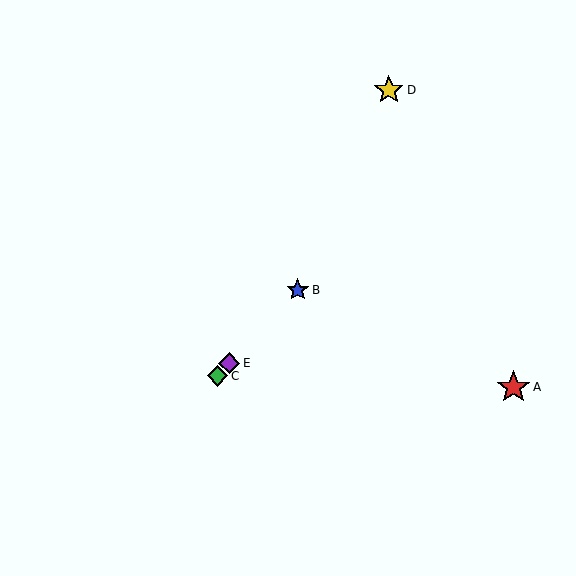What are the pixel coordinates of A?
Object A is at (513, 387).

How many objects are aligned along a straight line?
3 objects (B, C, E) are aligned along a straight line.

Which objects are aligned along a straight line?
Objects B, C, E are aligned along a straight line.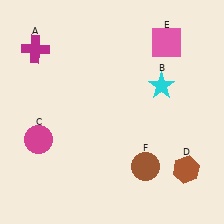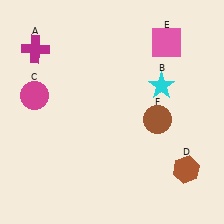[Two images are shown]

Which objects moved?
The objects that moved are: the magenta circle (C), the brown circle (F).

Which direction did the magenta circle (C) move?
The magenta circle (C) moved up.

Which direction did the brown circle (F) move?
The brown circle (F) moved up.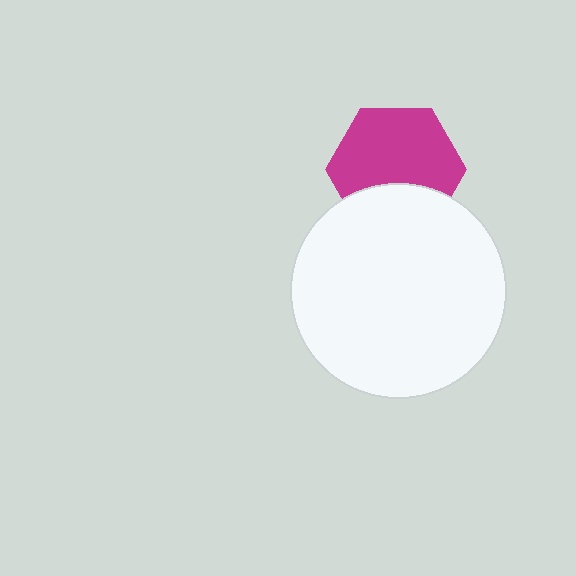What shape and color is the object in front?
The object in front is a white circle.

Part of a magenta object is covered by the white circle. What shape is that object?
It is a hexagon.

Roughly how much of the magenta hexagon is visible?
Most of it is visible (roughly 69%).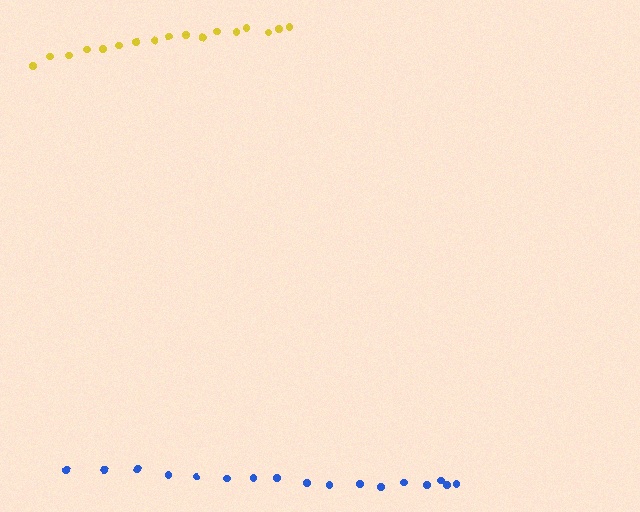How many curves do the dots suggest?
There are 2 distinct paths.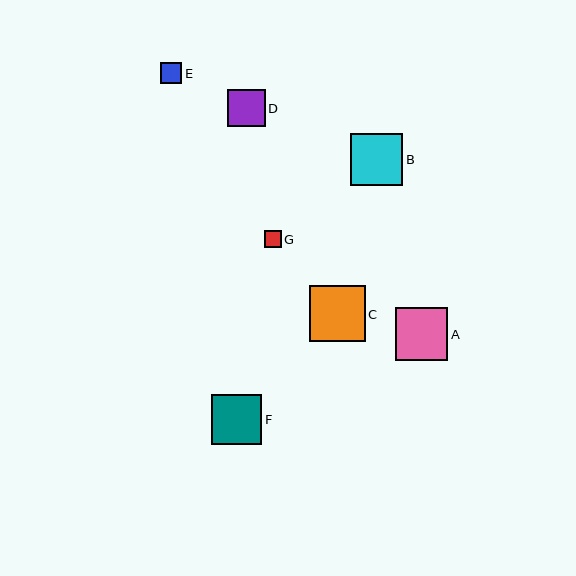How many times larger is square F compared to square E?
Square F is approximately 2.4 times the size of square E.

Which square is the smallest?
Square G is the smallest with a size of approximately 16 pixels.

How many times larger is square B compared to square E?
Square B is approximately 2.5 times the size of square E.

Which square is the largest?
Square C is the largest with a size of approximately 55 pixels.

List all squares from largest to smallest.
From largest to smallest: C, A, B, F, D, E, G.